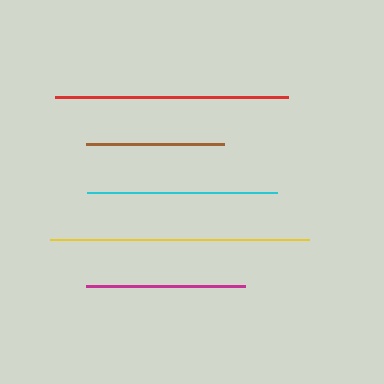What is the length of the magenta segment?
The magenta segment is approximately 159 pixels long.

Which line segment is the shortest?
The brown line is the shortest at approximately 138 pixels.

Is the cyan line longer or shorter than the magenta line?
The cyan line is longer than the magenta line.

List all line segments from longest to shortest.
From longest to shortest: yellow, red, cyan, magenta, brown.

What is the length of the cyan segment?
The cyan segment is approximately 190 pixels long.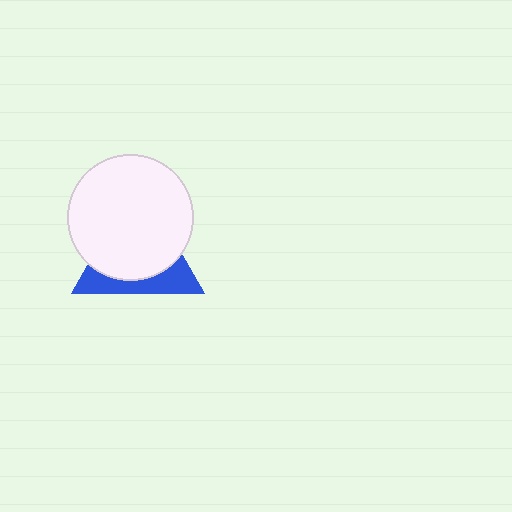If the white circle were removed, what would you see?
You would see the complete blue triangle.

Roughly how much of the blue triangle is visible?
A small part of it is visible (roughly 32%).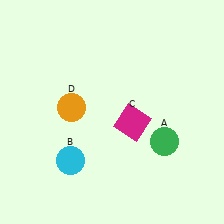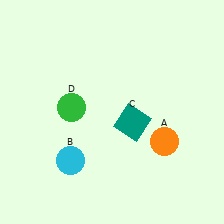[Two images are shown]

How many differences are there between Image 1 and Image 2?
There are 3 differences between the two images.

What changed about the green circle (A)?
In Image 1, A is green. In Image 2, it changed to orange.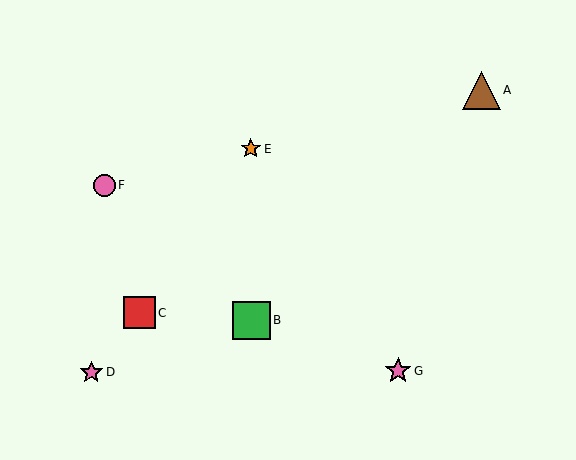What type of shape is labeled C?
Shape C is a red square.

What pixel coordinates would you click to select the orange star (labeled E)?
Click at (251, 149) to select the orange star E.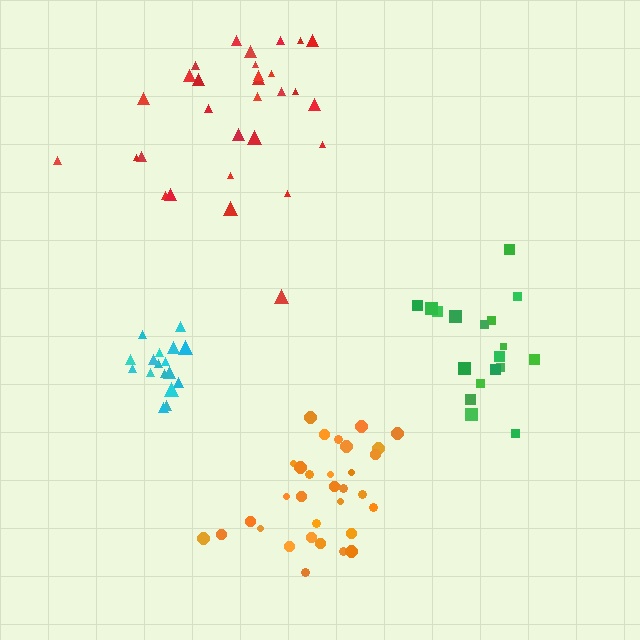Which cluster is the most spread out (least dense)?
Red.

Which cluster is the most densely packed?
Cyan.